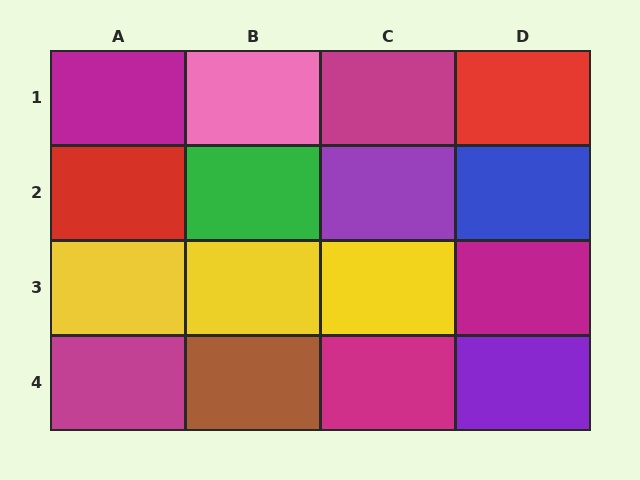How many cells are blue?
1 cell is blue.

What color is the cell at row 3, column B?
Yellow.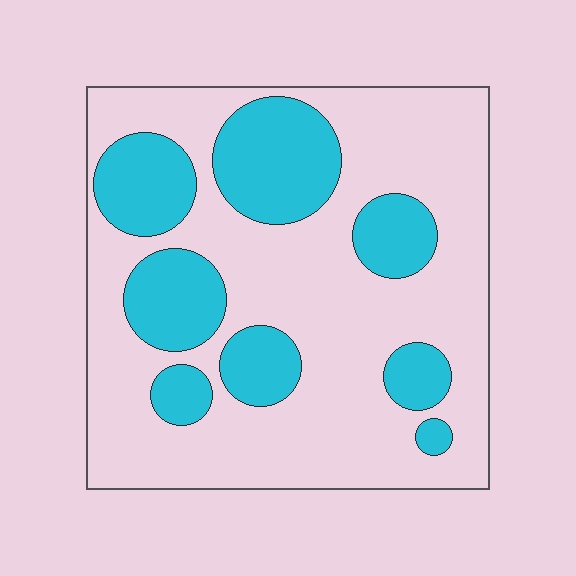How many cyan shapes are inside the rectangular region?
8.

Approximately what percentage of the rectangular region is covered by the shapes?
Approximately 30%.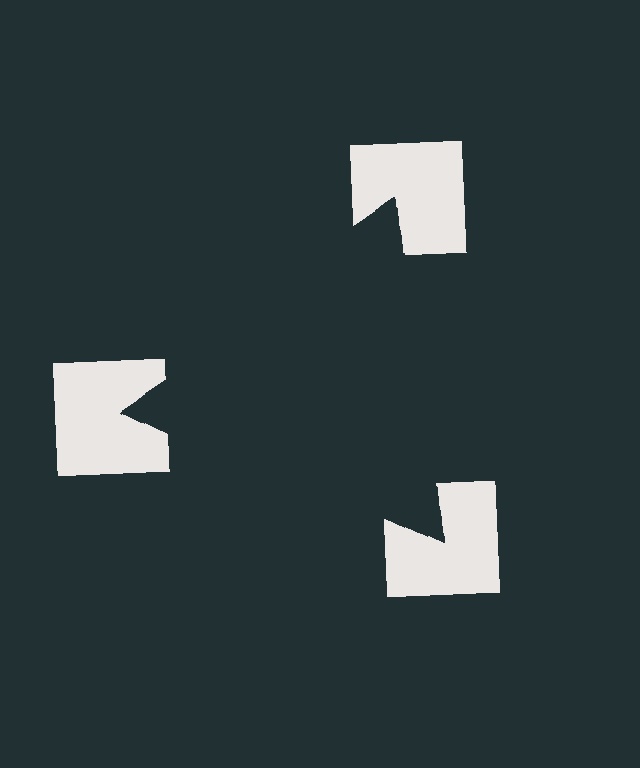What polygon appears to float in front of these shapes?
An illusory triangle — its edges are inferred from the aligned wedge cuts in the notched squares, not physically drawn.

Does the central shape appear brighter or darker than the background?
It typically appears slightly darker than the background, even though no actual brightness change is drawn.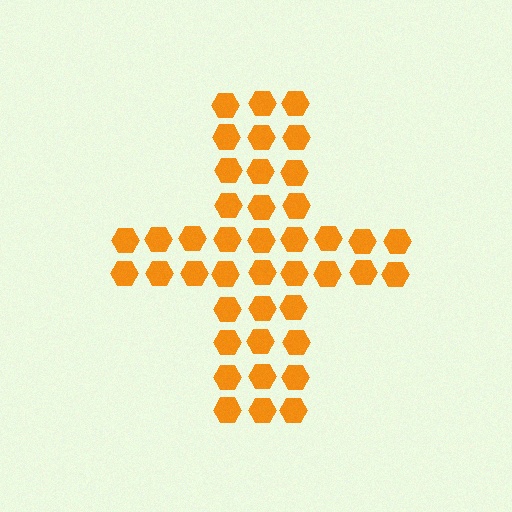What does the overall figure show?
The overall figure shows a cross.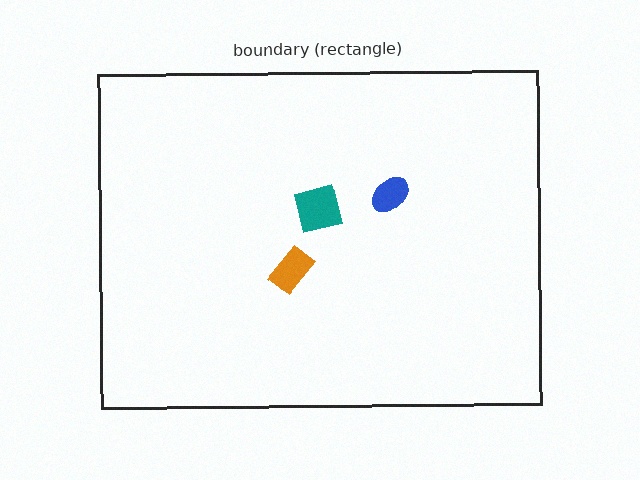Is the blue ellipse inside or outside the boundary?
Inside.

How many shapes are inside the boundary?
3 inside, 0 outside.